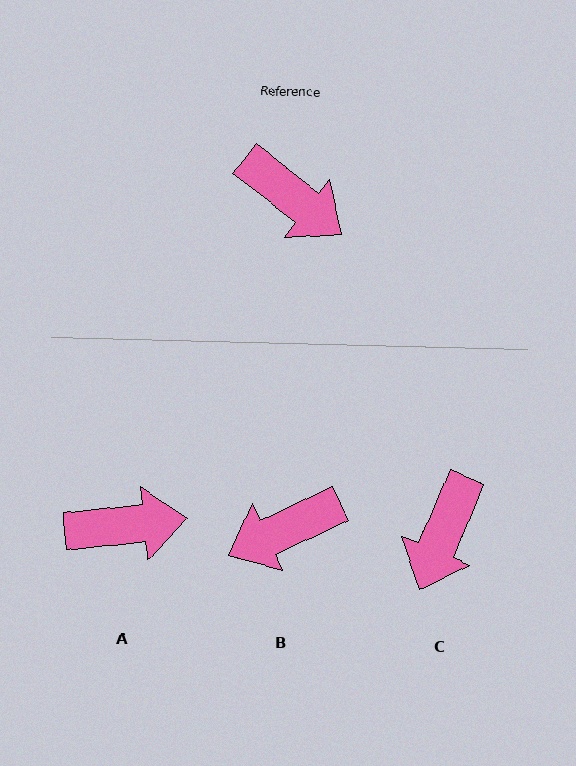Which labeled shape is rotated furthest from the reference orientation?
B, about 117 degrees away.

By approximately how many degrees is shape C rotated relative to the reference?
Approximately 74 degrees clockwise.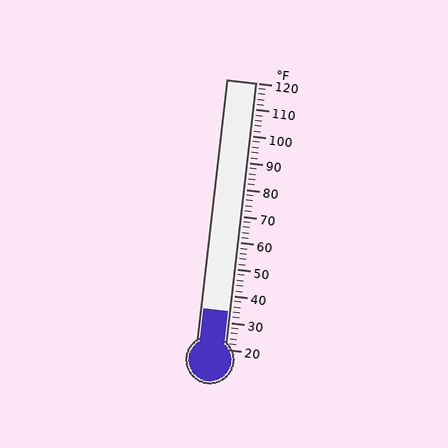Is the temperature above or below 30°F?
The temperature is above 30°F.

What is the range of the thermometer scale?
The thermometer scale ranges from 20°F to 120°F.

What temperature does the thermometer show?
The thermometer shows approximately 34°F.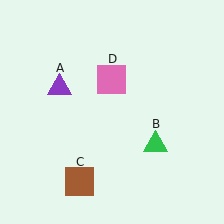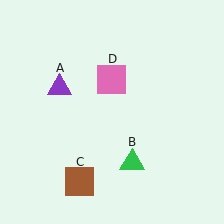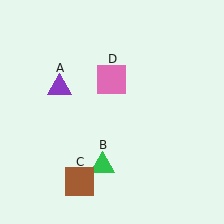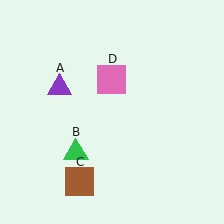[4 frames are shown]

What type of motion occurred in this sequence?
The green triangle (object B) rotated clockwise around the center of the scene.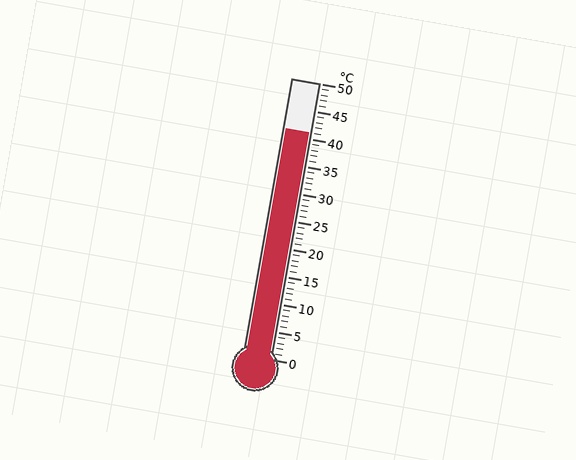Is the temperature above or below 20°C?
The temperature is above 20°C.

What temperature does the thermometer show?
The thermometer shows approximately 41°C.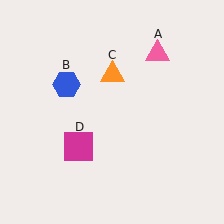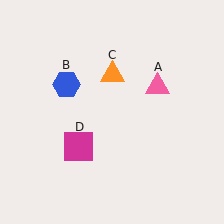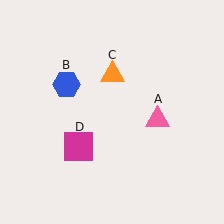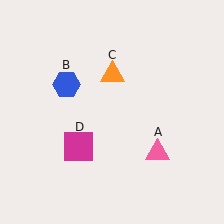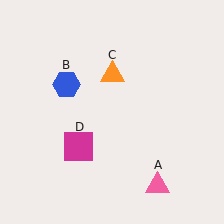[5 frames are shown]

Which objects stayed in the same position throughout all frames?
Blue hexagon (object B) and orange triangle (object C) and magenta square (object D) remained stationary.